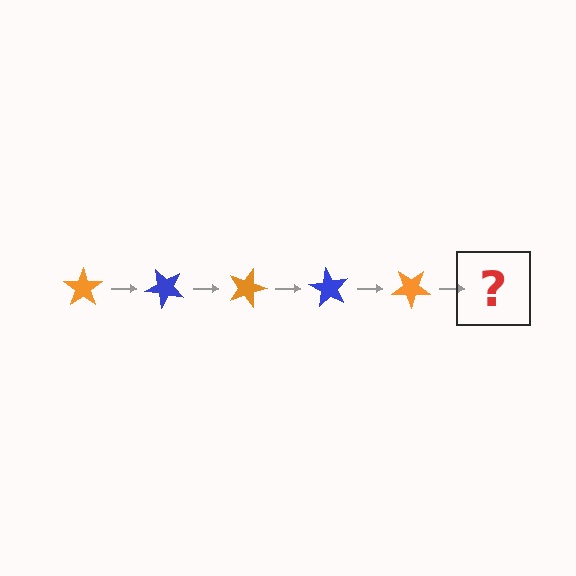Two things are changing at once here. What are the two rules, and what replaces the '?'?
The two rules are that it rotates 45 degrees each step and the color cycles through orange and blue. The '?' should be a blue star, rotated 225 degrees from the start.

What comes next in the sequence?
The next element should be a blue star, rotated 225 degrees from the start.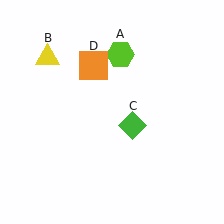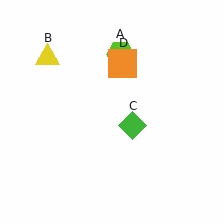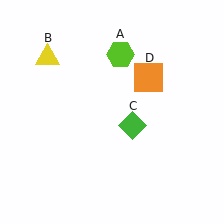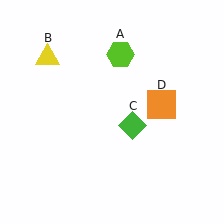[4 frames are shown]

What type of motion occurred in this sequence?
The orange square (object D) rotated clockwise around the center of the scene.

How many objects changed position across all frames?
1 object changed position: orange square (object D).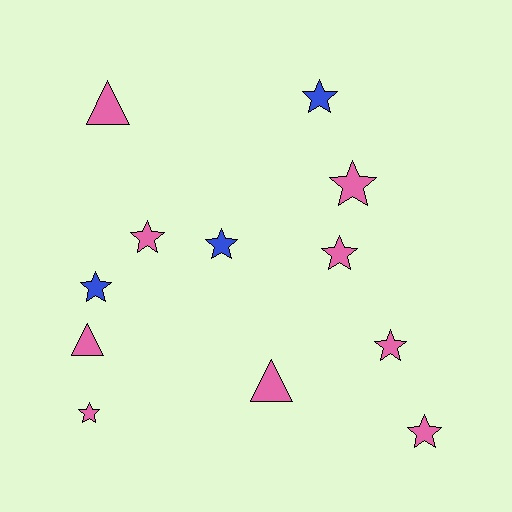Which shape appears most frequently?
Star, with 9 objects.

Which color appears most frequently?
Pink, with 9 objects.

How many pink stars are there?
There are 6 pink stars.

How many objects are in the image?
There are 12 objects.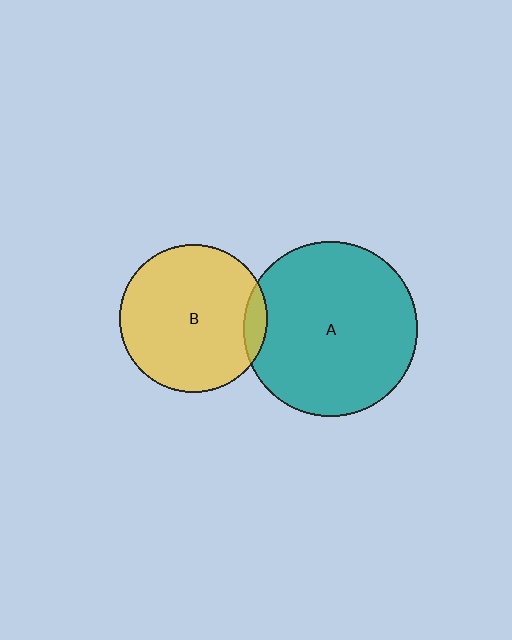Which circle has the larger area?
Circle A (teal).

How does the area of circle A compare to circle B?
Approximately 1.4 times.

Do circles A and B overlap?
Yes.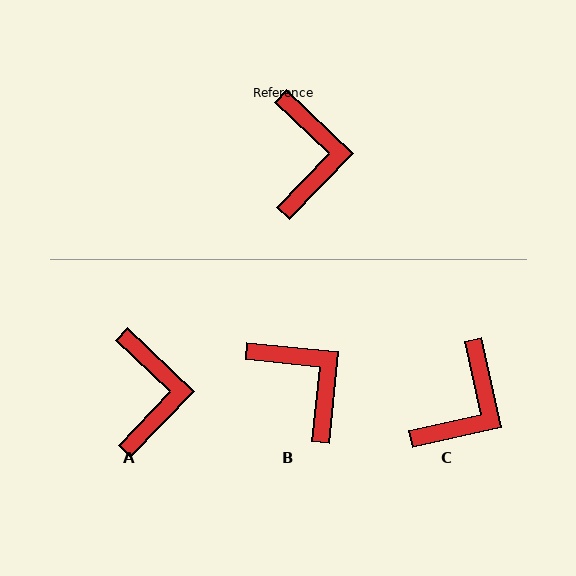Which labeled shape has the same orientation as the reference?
A.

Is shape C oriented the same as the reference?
No, it is off by about 33 degrees.